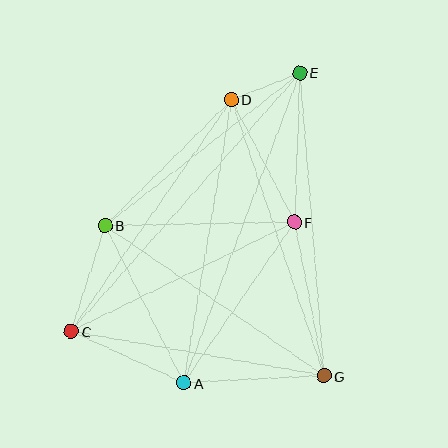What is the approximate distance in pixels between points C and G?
The distance between C and G is approximately 257 pixels.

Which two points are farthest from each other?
Points C and E are farthest from each other.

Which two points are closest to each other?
Points D and E are closest to each other.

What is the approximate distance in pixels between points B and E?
The distance between B and E is approximately 247 pixels.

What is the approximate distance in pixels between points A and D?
The distance between A and D is approximately 287 pixels.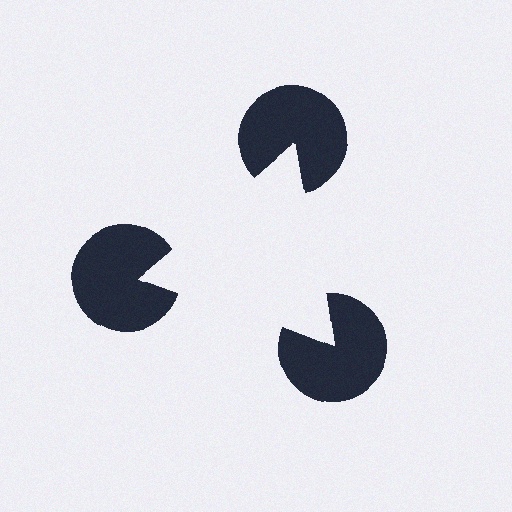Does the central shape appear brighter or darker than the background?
It typically appears slightly brighter than the background, even though no actual brightness change is drawn.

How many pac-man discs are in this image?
There are 3 — one at each vertex of the illusory triangle.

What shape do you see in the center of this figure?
An illusory triangle — its edges are inferred from the aligned wedge cuts in the pac-man discs, not physically drawn.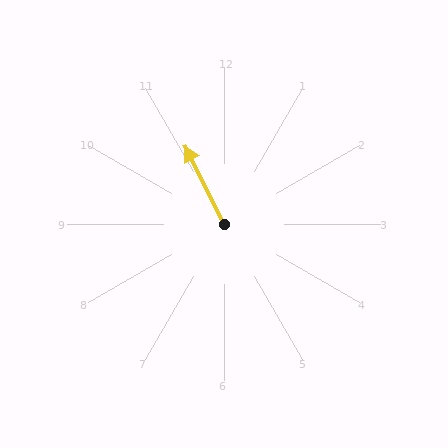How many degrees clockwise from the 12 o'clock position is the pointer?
Approximately 334 degrees.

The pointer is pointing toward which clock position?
Roughly 11 o'clock.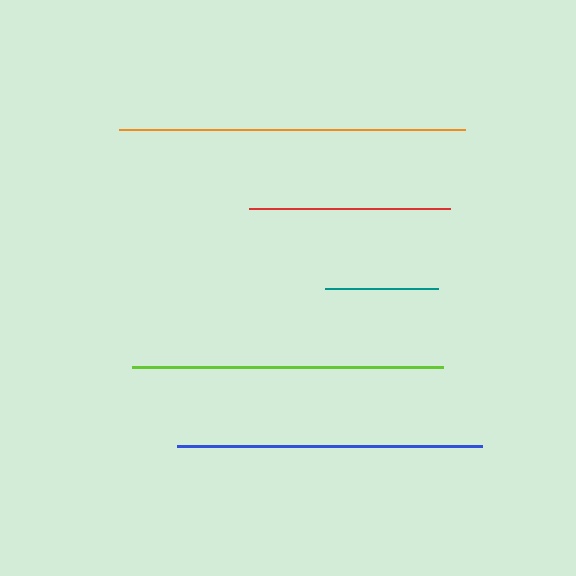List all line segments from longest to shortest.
From longest to shortest: orange, lime, blue, red, teal.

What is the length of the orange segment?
The orange segment is approximately 346 pixels long.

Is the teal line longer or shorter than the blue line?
The blue line is longer than the teal line.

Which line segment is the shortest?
The teal line is the shortest at approximately 112 pixels.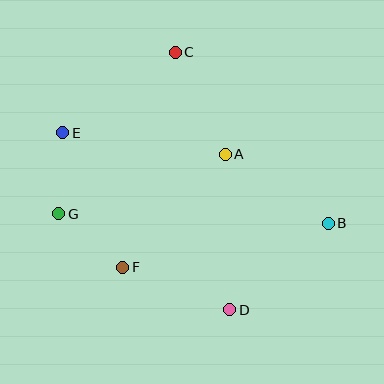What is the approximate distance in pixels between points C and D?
The distance between C and D is approximately 264 pixels.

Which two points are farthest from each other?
Points B and E are farthest from each other.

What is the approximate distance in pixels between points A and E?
The distance between A and E is approximately 164 pixels.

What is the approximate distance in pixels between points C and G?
The distance between C and G is approximately 199 pixels.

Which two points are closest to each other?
Points E and G are closest to each other.